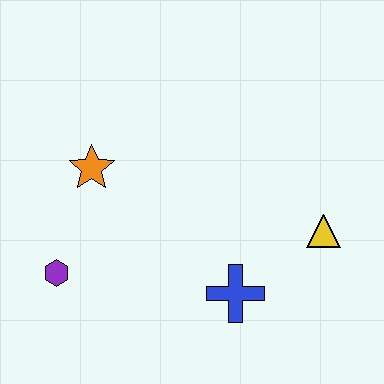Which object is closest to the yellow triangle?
The blue cross is closest to the yellow triangle.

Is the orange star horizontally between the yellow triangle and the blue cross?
No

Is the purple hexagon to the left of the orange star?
Yes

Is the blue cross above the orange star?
No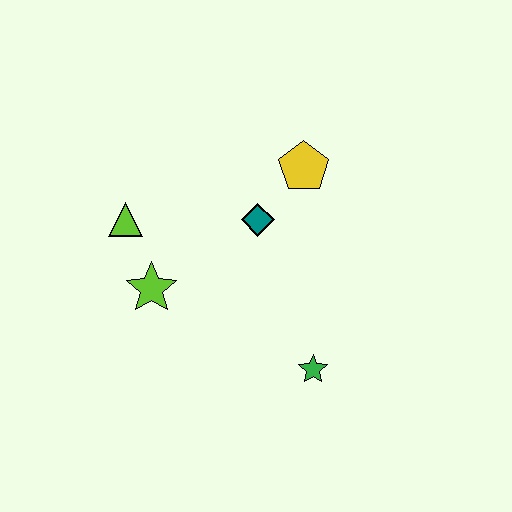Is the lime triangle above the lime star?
Yes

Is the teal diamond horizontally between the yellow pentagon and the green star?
No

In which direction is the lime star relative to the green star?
The lime star is to the left of the green star.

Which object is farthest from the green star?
The lime triangle is farthest from the green star.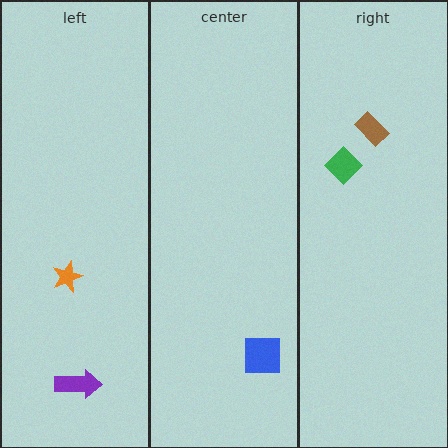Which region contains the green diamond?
The right region.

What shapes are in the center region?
The blue square.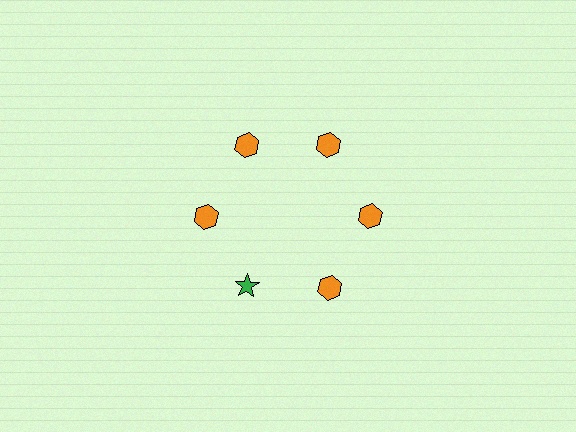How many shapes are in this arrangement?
There are 6 shapes arranged in a ring pattern.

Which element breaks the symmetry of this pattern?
The green star at roughly the 7 o'clock position breaks the symmetry. All other shapes are orange hexagons.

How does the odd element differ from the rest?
It differs in both color (green instead of orange) and shape (star instead of hexagon).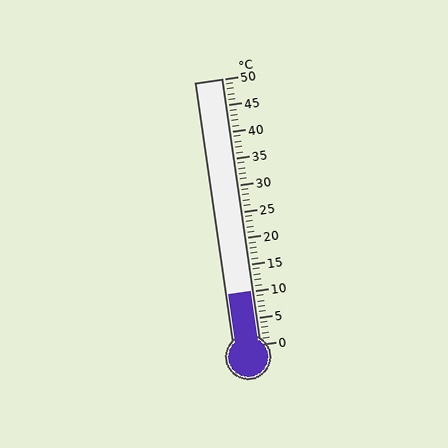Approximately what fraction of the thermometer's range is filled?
The thermometer is filled to approximately 20% of its range.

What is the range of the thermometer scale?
The thermometer scale ranges from 0°C to 50°C.